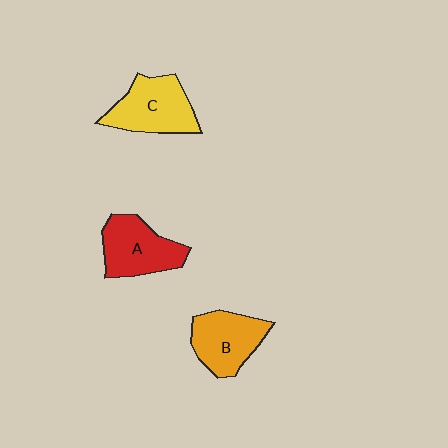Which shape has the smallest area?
Shape B (orange).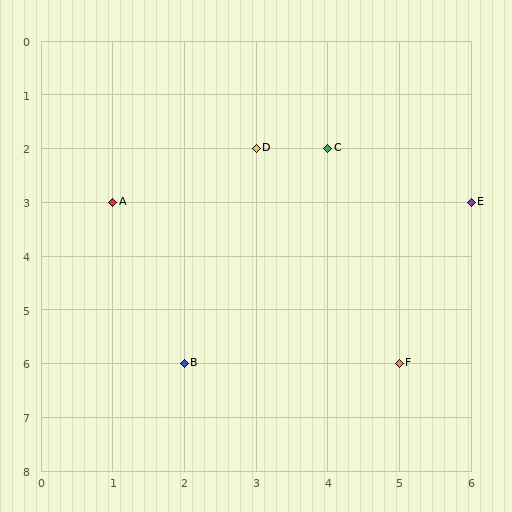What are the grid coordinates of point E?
Point E is at grid coordinates (6, 3).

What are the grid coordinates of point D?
Point D is at grid coordinates (3, 2).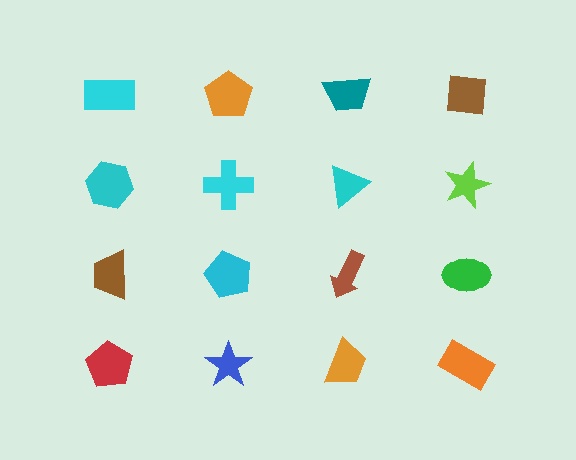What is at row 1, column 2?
An orange pentagon.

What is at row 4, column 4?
An orange rectangle.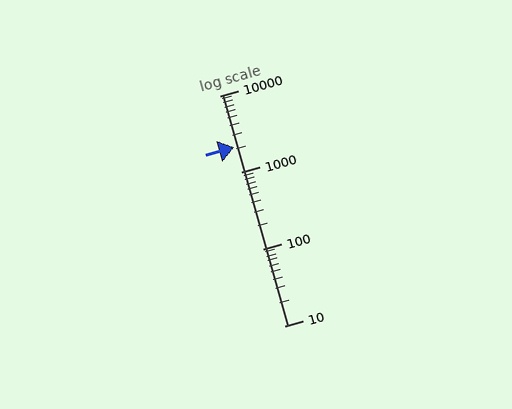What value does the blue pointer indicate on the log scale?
The pointer indicates approximately 2100.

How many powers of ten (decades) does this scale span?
The scale spans 3 decades, from 10 to 10000.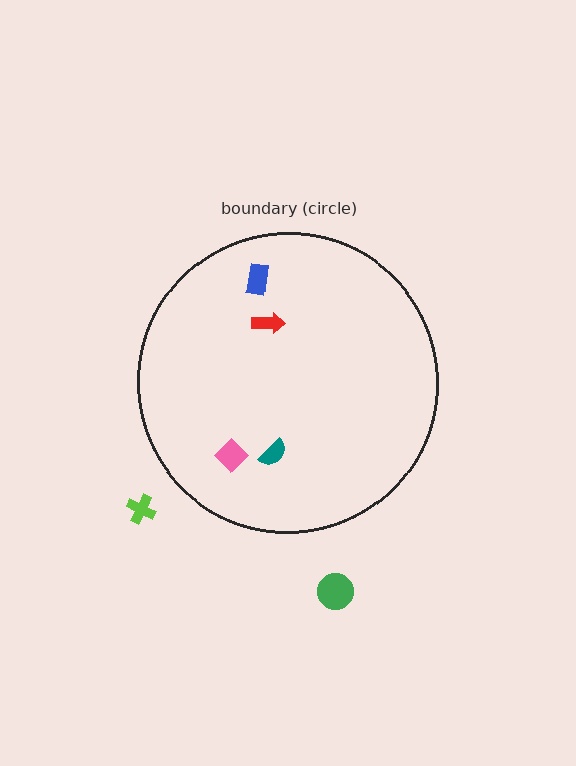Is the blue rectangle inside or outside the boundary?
Inside.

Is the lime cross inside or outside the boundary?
Outside.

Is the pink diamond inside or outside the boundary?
Inside.